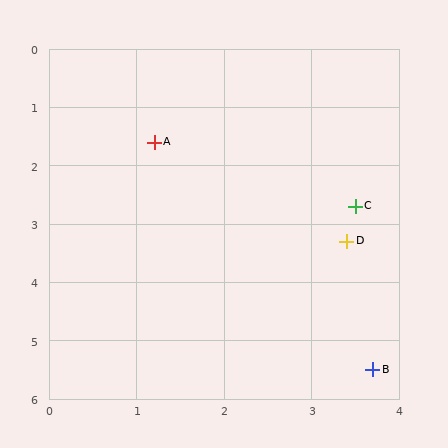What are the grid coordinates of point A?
Point A is at approximately (1.2, 1.6).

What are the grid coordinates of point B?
Point B is at approximately (3.7, 5.5).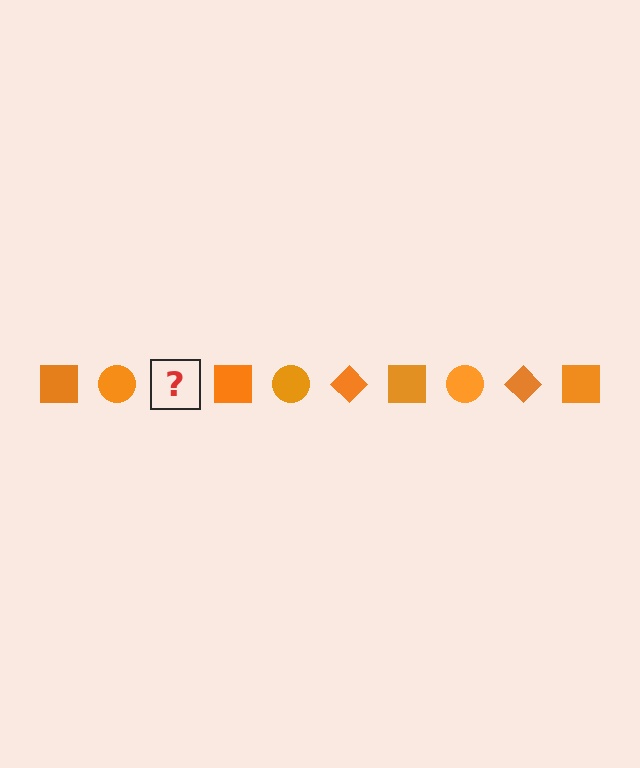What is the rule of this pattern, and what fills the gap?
The rule is that the pattern cycles through square, circle, diamond shapes in orange. The gap should be filled with an orange diamond.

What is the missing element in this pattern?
The missing element is an orange diamond.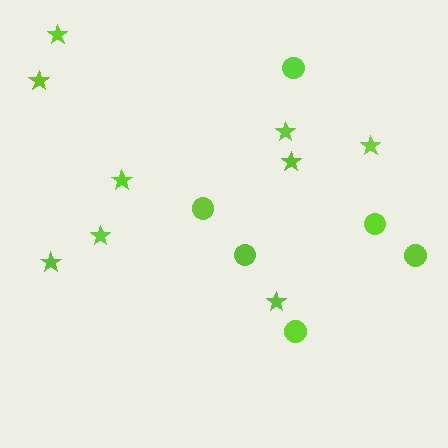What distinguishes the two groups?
There are 2 groups: one group of circles (6) and one group of stars (9).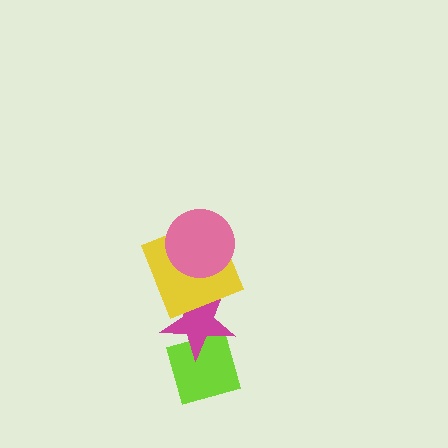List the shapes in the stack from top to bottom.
From top to bottom: the pink circle, the yellow square, the magenta star, the lime diamond.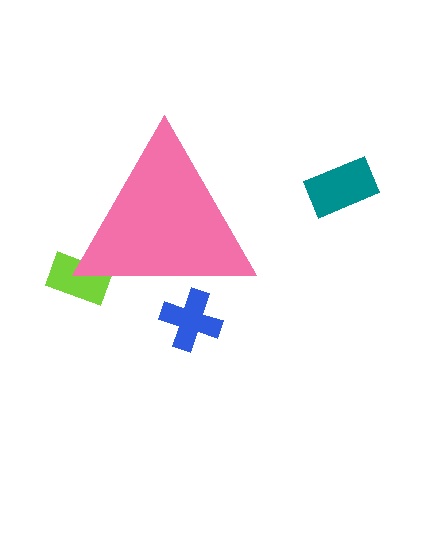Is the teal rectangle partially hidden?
No, the teal rectangle is fully visible.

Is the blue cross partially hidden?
Yes, the blue cross is partially hidden behind the pink triangle.